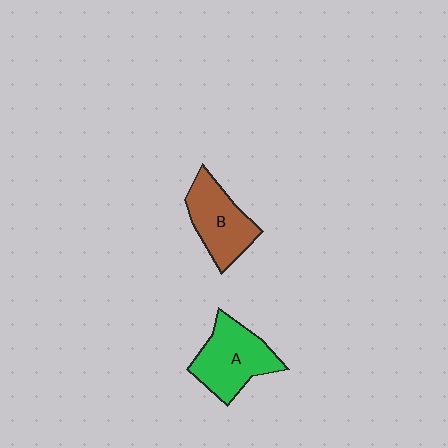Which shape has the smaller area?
Shape B (brown).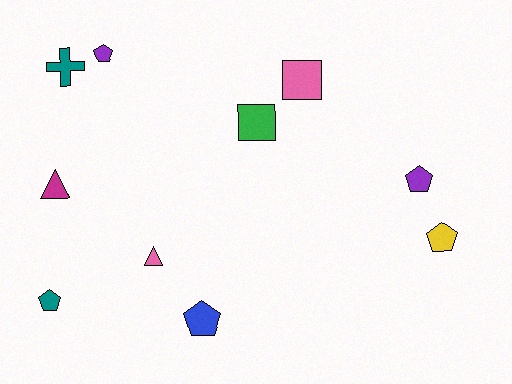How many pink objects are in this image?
There are 2 pink objects.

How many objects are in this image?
There are 10 objects.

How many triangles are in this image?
There are 2 triangles.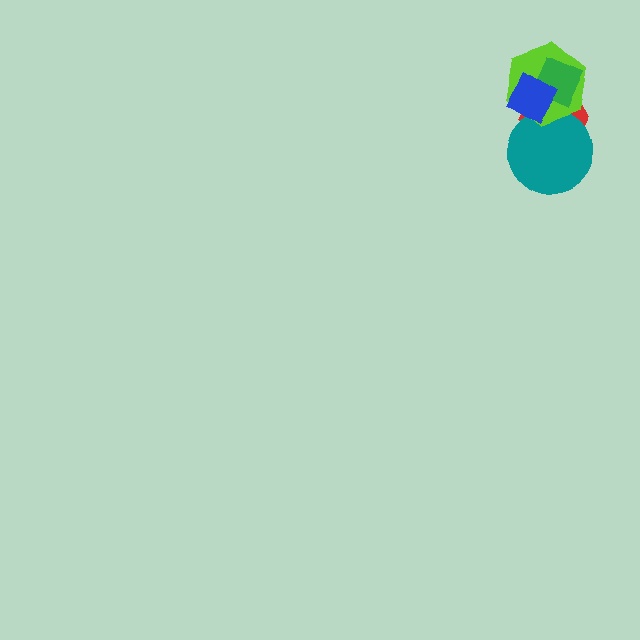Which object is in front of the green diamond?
The blue diamond is in front of the green diamond.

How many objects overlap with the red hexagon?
4 objects overlap with the red hexagon.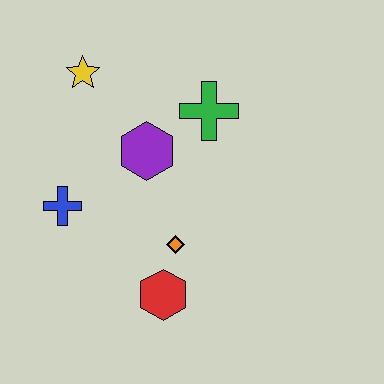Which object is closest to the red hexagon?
The orange diamond is closest to the red hexagon.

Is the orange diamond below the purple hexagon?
Yes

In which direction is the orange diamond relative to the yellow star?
The orange diamond is below the yellow star.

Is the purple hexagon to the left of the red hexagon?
Yes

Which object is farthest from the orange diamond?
The yellow star is farthest from the orange diamond.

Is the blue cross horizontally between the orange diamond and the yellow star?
No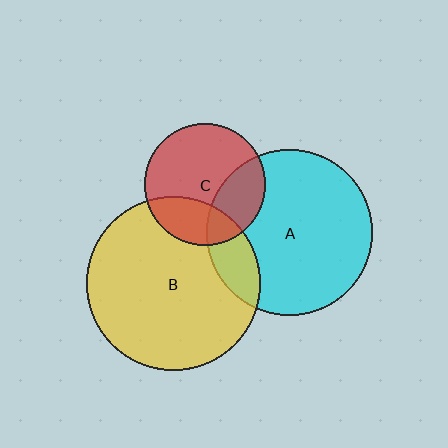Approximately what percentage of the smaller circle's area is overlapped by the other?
Approximately 25%.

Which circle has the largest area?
Circle B (yellow).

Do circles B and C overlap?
Yes.